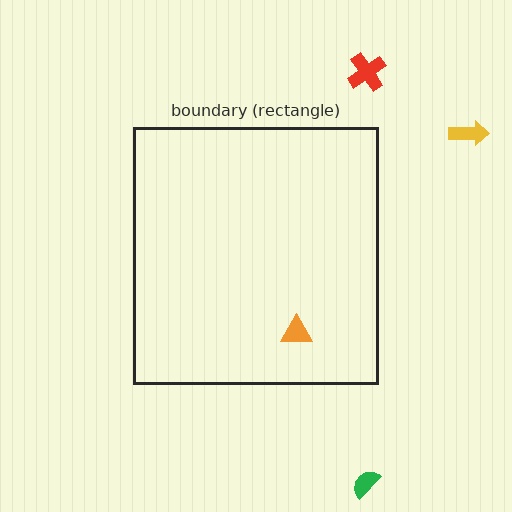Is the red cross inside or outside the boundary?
Outside.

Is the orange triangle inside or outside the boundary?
Inside.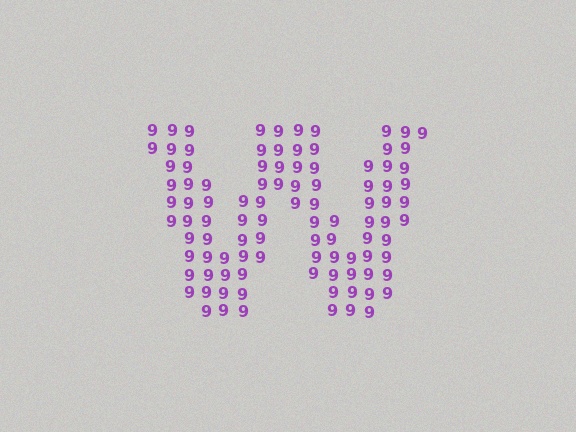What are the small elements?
The small elements are digit 9's.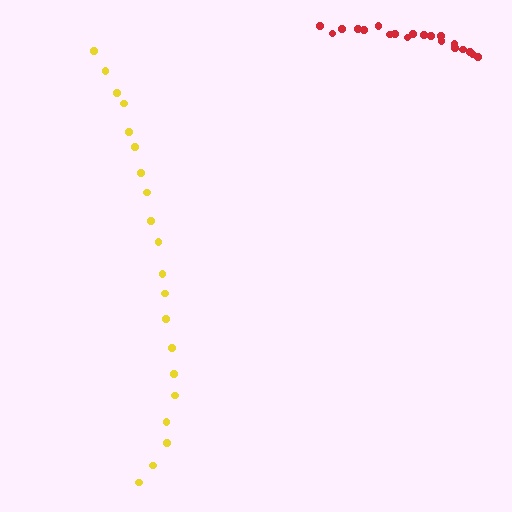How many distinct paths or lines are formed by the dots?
There are 2 distinct paths.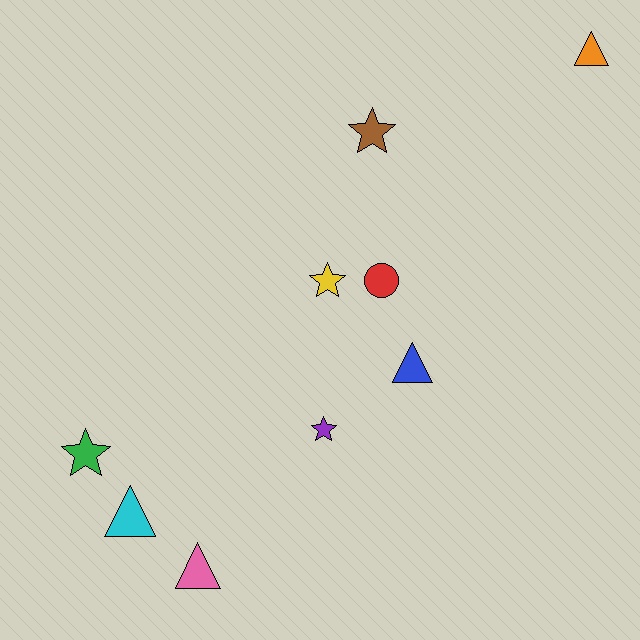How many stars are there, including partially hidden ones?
There are 4 stars.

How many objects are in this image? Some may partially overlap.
There are 9 objects.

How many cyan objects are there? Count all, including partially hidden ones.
There is 1 cyan object.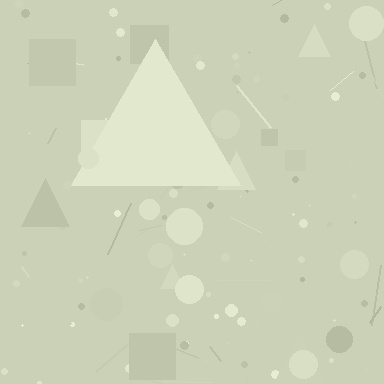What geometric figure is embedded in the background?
A triangle is embedded in the background.